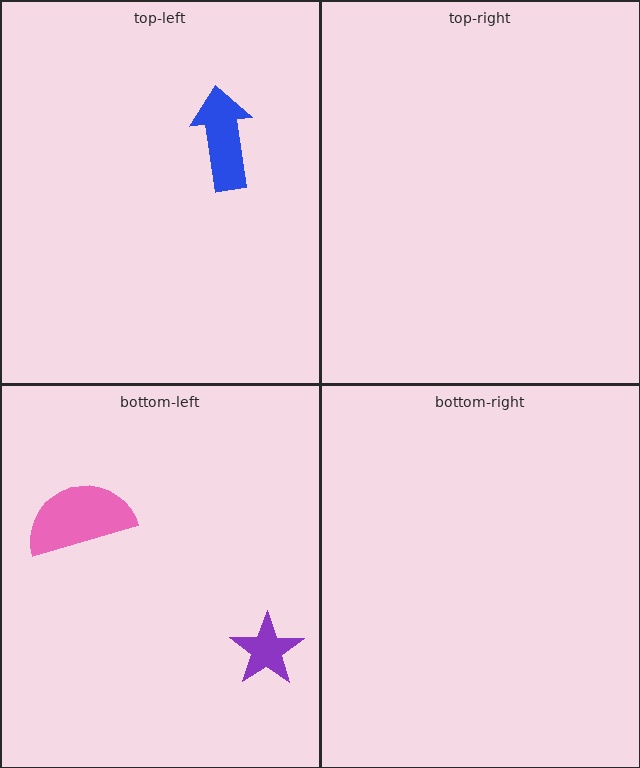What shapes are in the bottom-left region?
The purple star, the pink semicircle.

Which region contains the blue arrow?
The top-left region.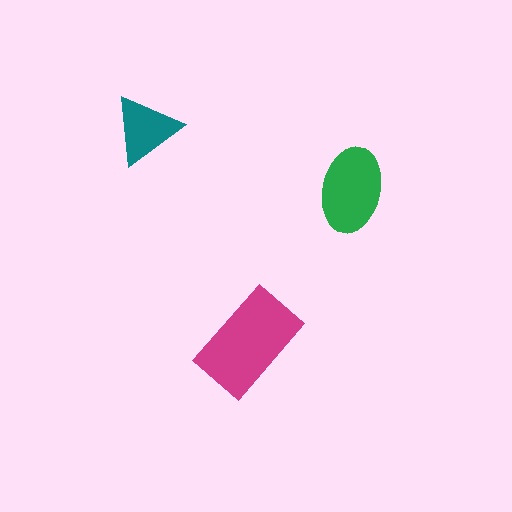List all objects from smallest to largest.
The teal triangle, the green ellipse, the magenta rectangle.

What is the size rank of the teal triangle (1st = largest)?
3rd.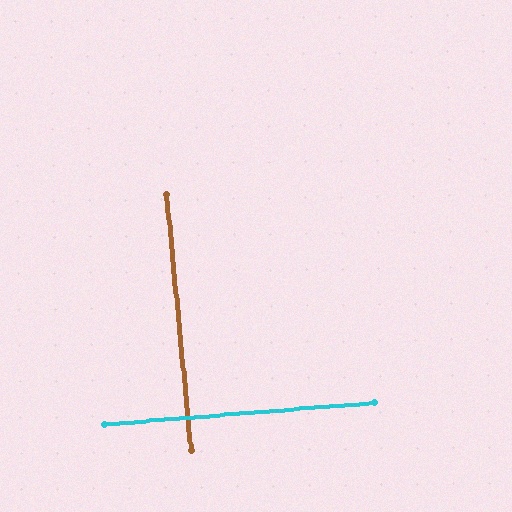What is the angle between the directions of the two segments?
Approximately 89 degrees.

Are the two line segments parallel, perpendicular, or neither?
Perpendicular — they meet at approximately 89°.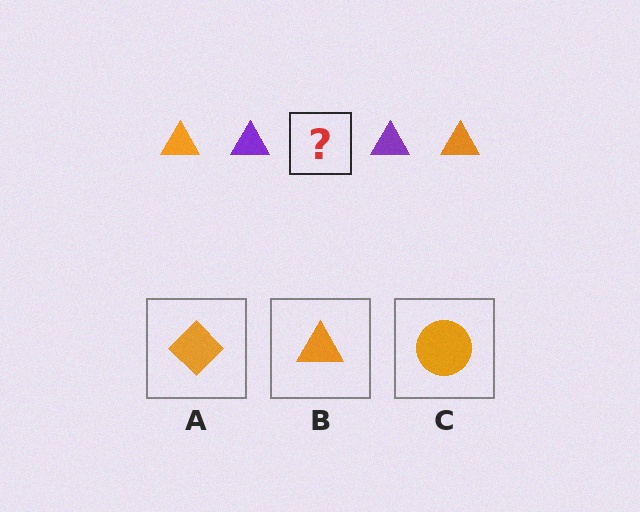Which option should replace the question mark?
Option B.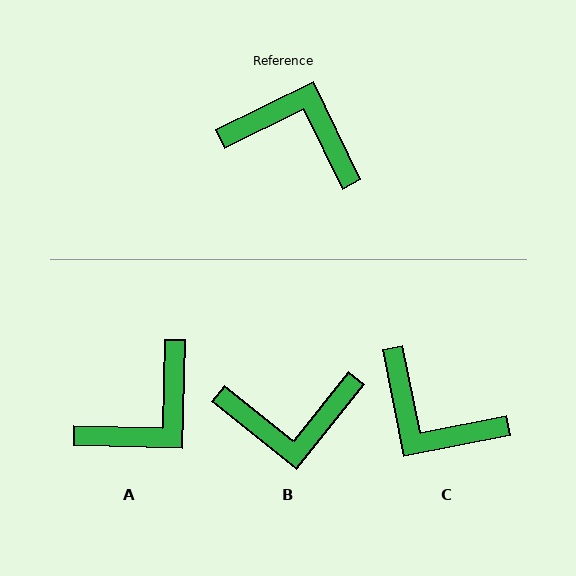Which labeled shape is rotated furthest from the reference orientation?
C, about 165 degrees away.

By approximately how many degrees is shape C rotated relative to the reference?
Approximately 165 degrees counter-clockwise.